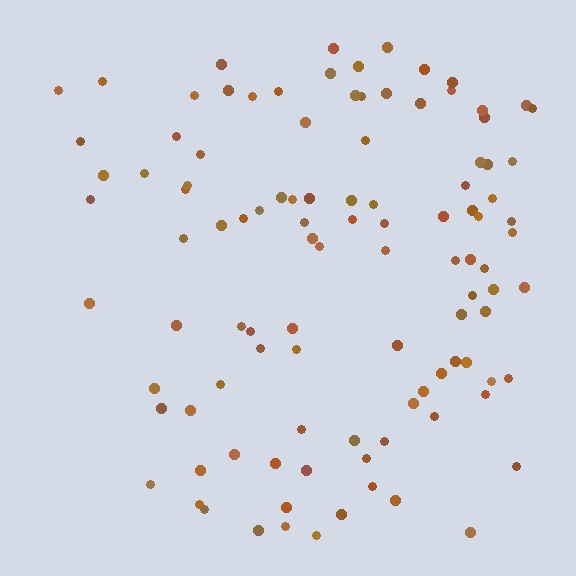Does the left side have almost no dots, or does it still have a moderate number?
Still a moderate number, just noticeably fewer than the right.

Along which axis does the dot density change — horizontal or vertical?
Horizontal.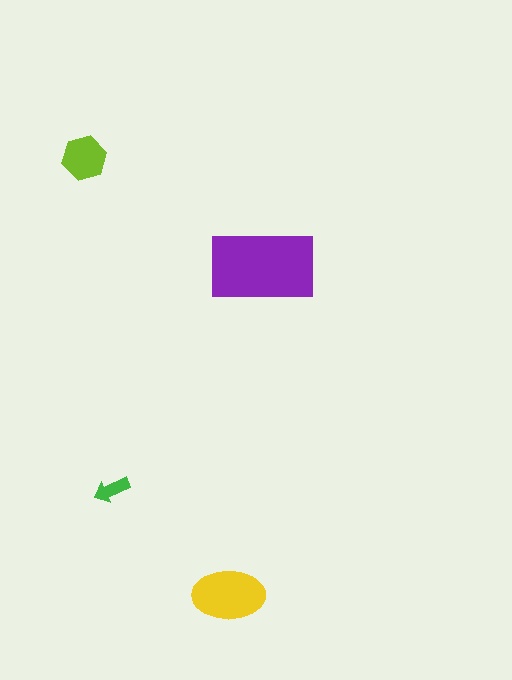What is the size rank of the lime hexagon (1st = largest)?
3rd.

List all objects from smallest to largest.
The green arrow, the lime hexagon, the yellow ellipse, the purple rectangle.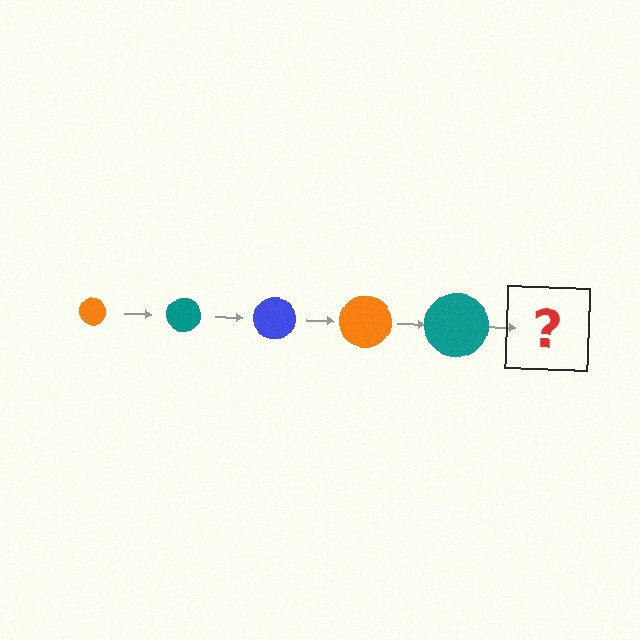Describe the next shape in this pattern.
It should be a blue circle, larger than the previous one.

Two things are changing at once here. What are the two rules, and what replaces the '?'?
The two rules are that the circle grows larger each step and the color cycles through orange, teal, and blue. The '?' should be a blue circle, larger than the previous one.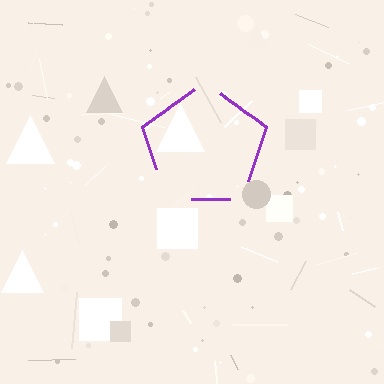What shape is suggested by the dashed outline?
The dashed outline suggests a pentagon.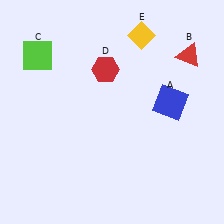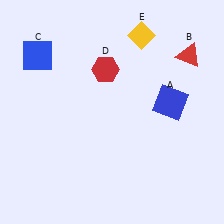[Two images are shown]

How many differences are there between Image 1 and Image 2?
There is 1 difference between the two images.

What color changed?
The square (C) changed from lime in Image 1 to blue in Image 2.